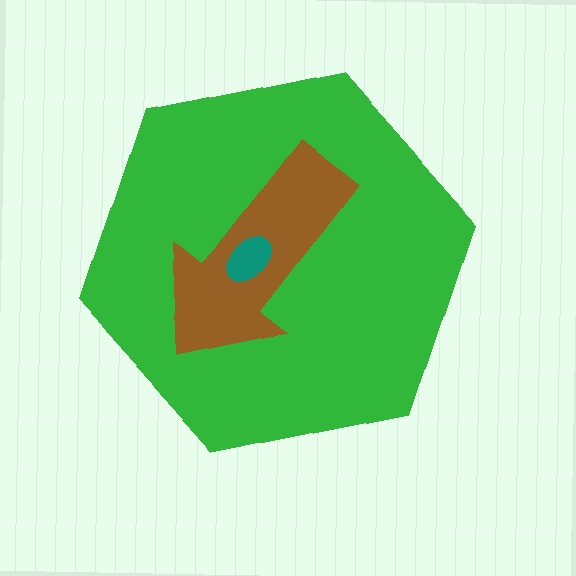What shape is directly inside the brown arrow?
The teal ellipse.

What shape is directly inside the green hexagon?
The brown arrow.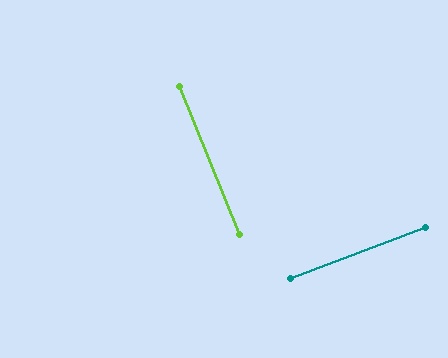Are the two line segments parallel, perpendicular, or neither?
Perpendicular — they meet at approximately 89°.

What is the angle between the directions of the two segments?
Approximately 89 degrees.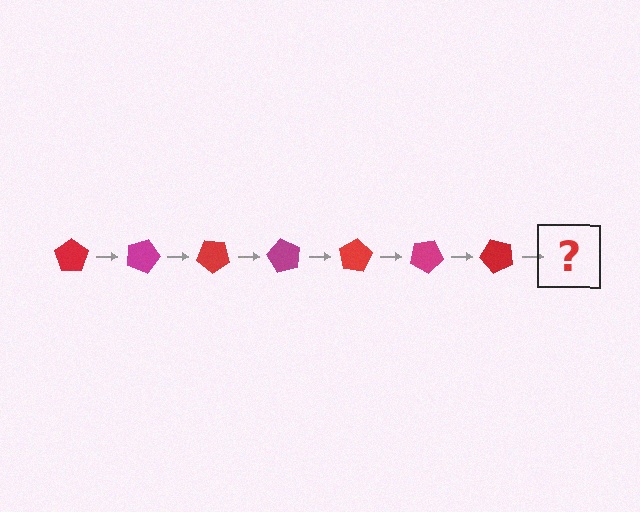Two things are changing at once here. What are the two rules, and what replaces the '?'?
The two rules are that it rotates 20 degrees each step and the color cycles through red and magenta. The '?' should be a magenta pentagon, rotated 140 degrees from the start.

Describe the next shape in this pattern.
It should be a magenta pentagon, rotated 140 degrees from the start.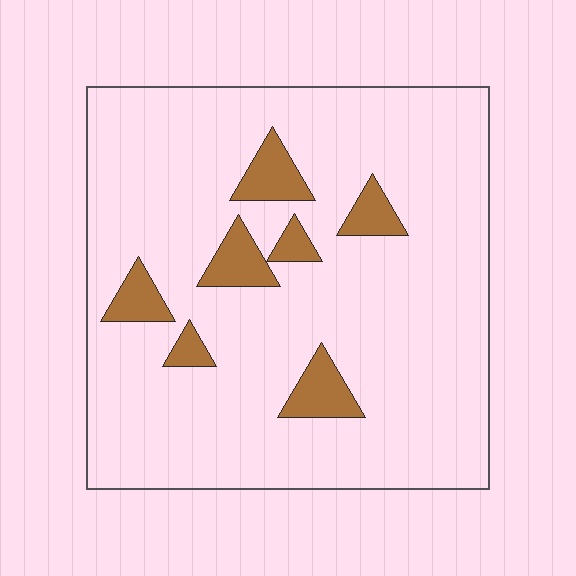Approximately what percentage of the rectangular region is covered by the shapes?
Approximately 10%.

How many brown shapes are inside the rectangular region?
7.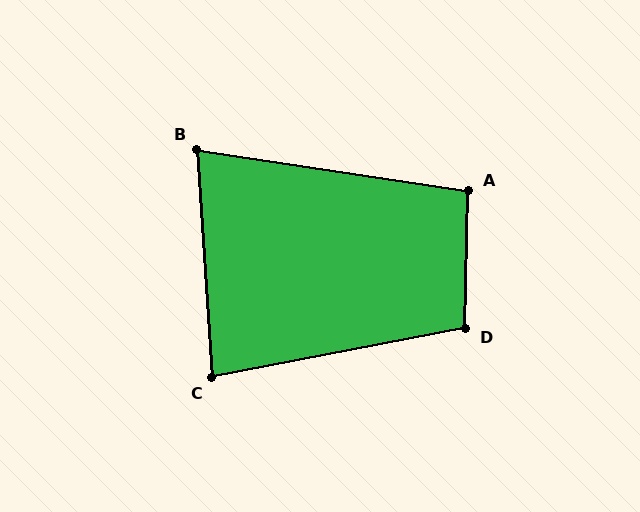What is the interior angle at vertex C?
Approximately 83 degrees (acute).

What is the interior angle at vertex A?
Approximately 97 degrees (obtuse).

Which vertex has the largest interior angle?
D, at approximately 102 degrees.